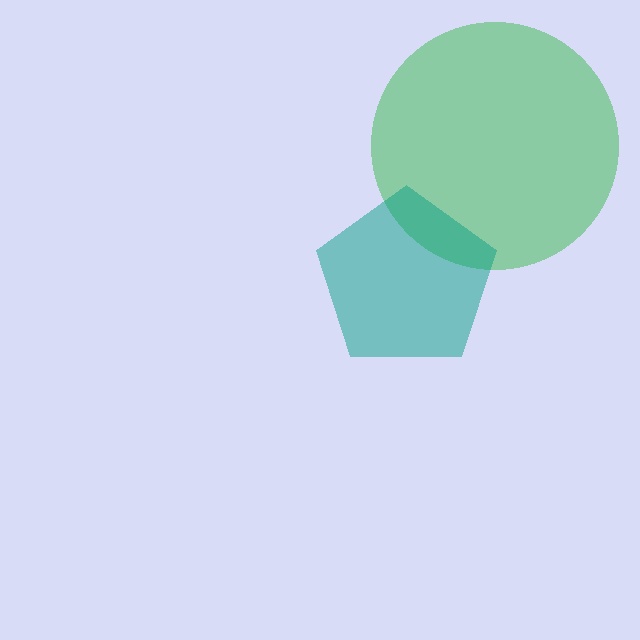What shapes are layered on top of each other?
The layered shapes are: a green circle, a teal pentagon.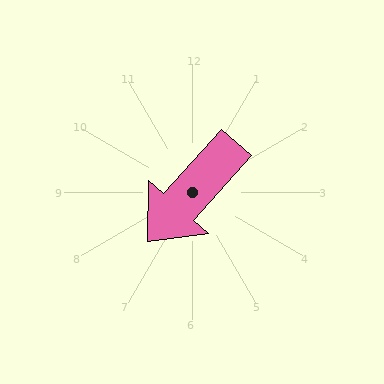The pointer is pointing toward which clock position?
Roughly 7 o'clock.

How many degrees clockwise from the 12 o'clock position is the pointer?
Approximately 222 degrees.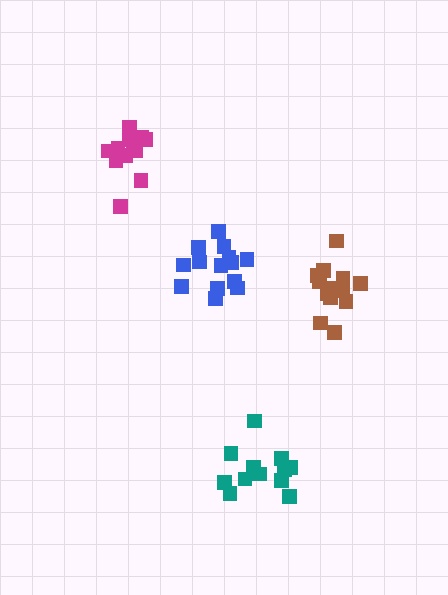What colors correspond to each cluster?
The clusters are colored: blue, brown, magenta, teal.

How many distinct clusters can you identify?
There are 4 distinct clusters.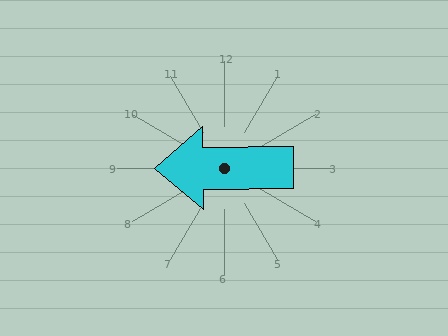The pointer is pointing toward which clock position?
Roughly 9 o'clock.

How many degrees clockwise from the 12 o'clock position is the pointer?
Approximately 270 degrees.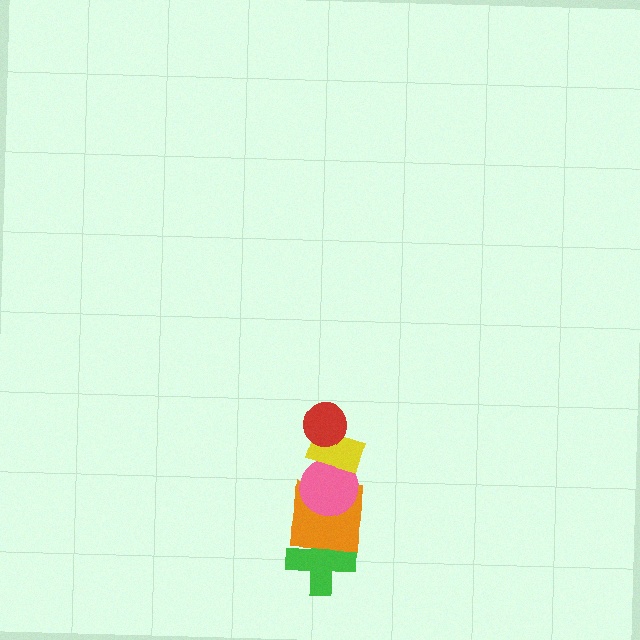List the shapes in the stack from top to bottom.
From top to bottom: the red circle, the yellow rectangle, the pink circle, the orange square, the green cross.